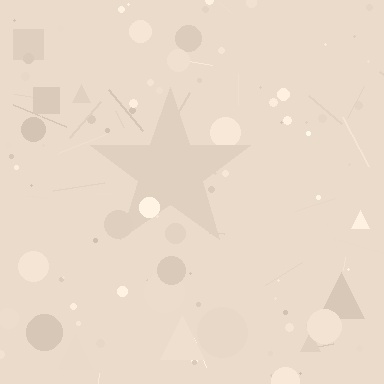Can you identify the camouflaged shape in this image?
The camouflaged shape is a star.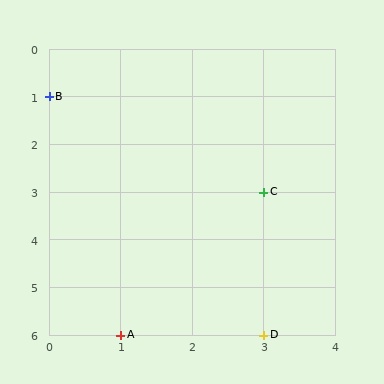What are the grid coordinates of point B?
Point B is at grid coordinates (0, 1).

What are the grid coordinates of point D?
Point D is at grid coordinates (3, 6).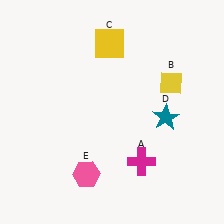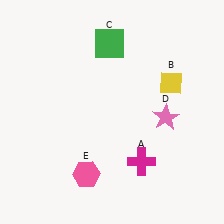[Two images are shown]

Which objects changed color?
C changed from yellow to green. D changed from teal to pink.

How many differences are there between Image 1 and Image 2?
There are 2 differences between the two images.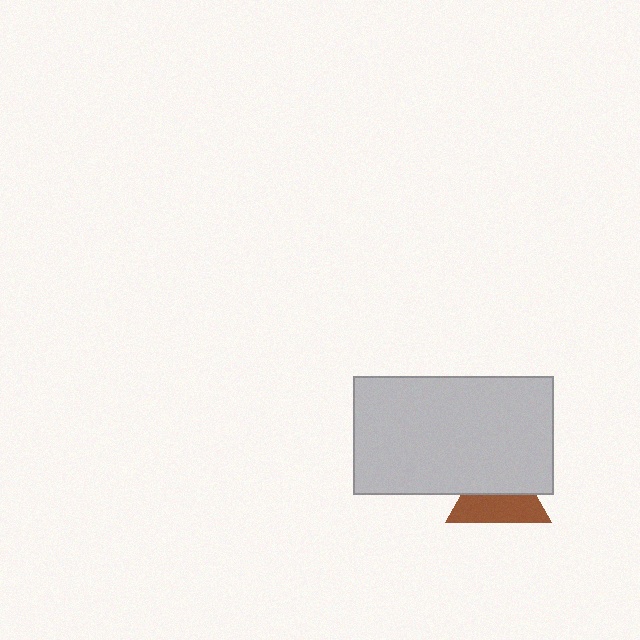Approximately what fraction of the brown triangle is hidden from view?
Roughly 50% of the brown triangle is hidden behind the light gray rectangle.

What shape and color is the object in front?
The object in front is a light gray rectangle.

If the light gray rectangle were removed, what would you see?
You would see the complete brown triangle.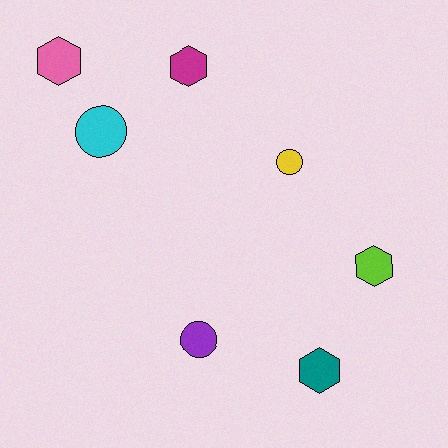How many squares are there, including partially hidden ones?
There are no squares.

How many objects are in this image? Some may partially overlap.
There are 7 objects.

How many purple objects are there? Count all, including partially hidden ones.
There is 1 purple object.